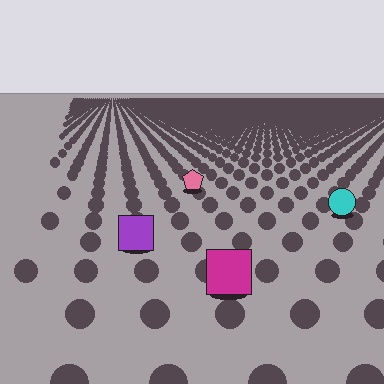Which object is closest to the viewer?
The magenta square is closest. The texture marks near it are larger and more spread out.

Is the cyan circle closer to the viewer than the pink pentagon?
Yes. The cyan circle is closer — you can tell from the texture gradient: the ground texture is coarser near it.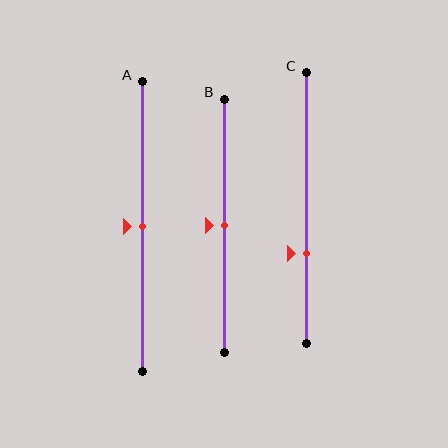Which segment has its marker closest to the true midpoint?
Segment A has its marker closest to the true midpoint.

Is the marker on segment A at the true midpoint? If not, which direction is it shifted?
Yes, the marker on segment A is at the true midpoint.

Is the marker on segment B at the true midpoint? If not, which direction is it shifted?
Yes, the marker on segment B is at the true midpoint.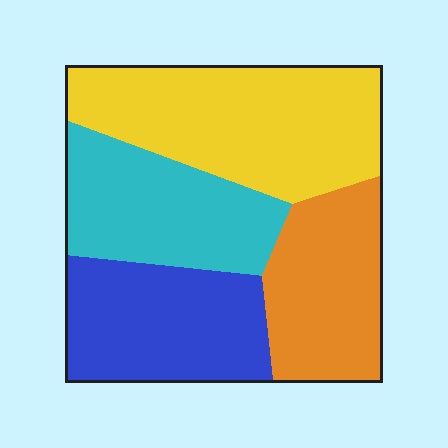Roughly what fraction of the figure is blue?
Blue takes up about one quarter (1/4) of the figure.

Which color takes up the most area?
Yellow, at roughly 35%.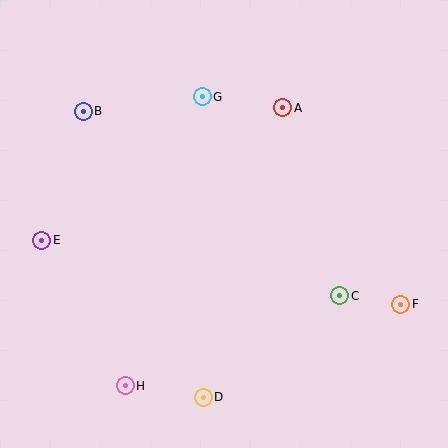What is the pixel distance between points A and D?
The distance between A and D is 300 pixels.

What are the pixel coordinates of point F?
Point F is at (401, 304).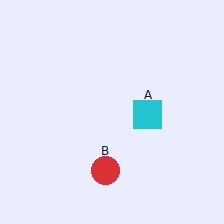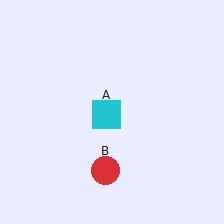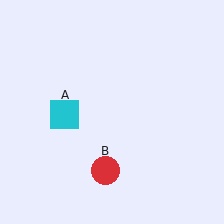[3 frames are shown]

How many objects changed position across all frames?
1 object changed position: cyan square (object A).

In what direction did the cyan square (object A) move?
The cyan square (object A) moved left.